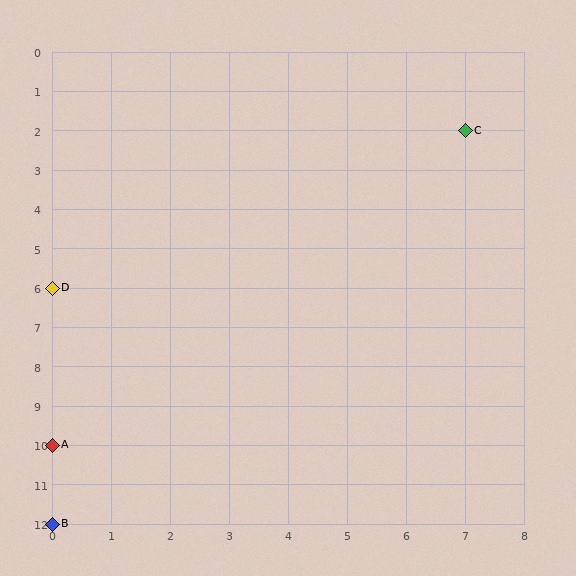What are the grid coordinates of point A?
Point A is at grid coordinates (0, 10).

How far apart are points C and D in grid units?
Points C and D are 7 columns and 4 rows apart (about 8.1 grid units diagonally).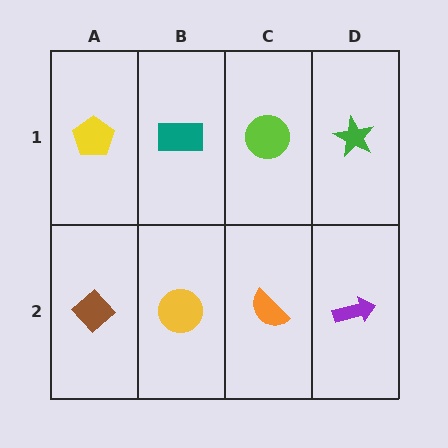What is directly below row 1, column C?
An orange semicircle.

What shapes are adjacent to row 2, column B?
A teal rectangle (row 1, column B), a brown diamond (row 2, column A), an orange semicircle (row 2, column C).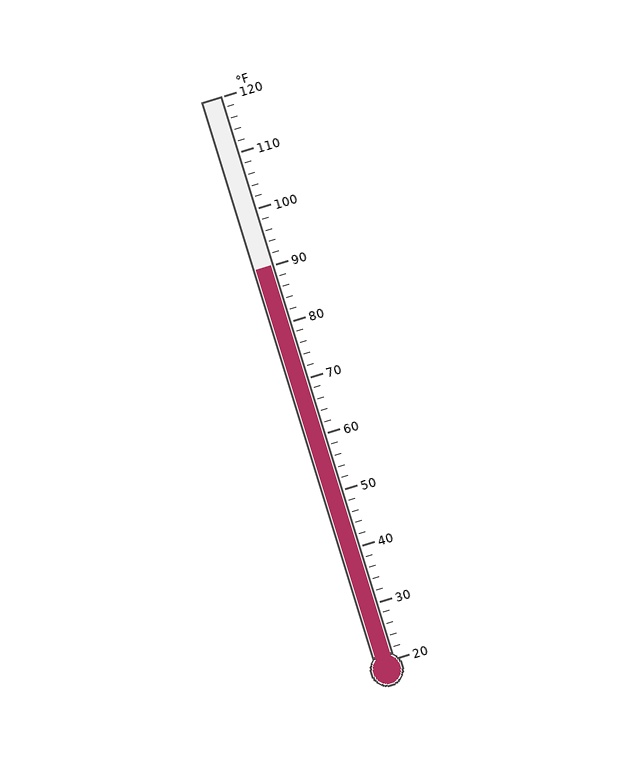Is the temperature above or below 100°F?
The temperature is below 100°F.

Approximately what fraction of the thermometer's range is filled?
The thermometer is filled to approximately 70% of its range.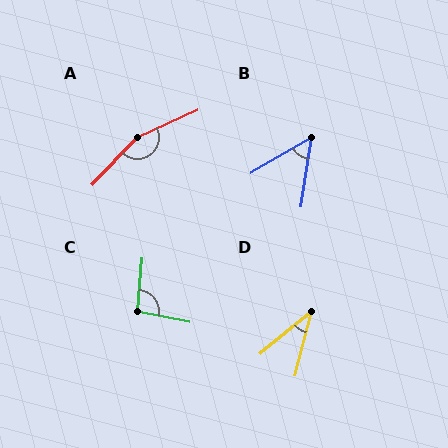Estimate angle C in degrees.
Approximately 97 degrees.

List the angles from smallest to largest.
D (36°), B (51°), C (97°), A (159°).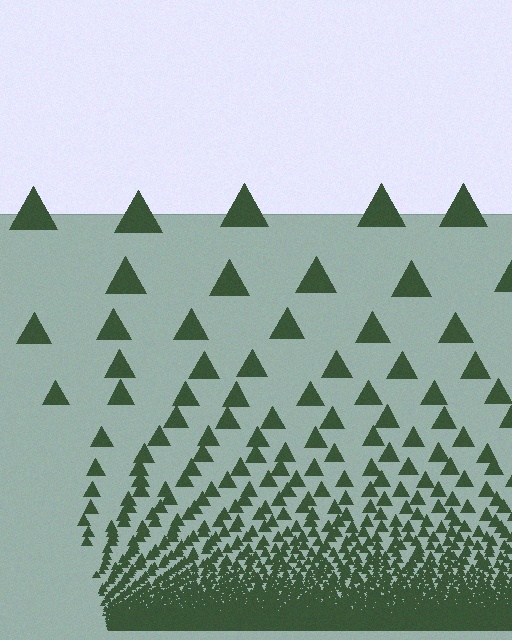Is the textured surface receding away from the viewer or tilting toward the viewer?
The surface appears to tilt toward the viewer. Texture elements get larger and sparser toward the top.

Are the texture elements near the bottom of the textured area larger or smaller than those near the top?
Smaller. The gradient is inverted — elements near the bottom are smaller and denser.